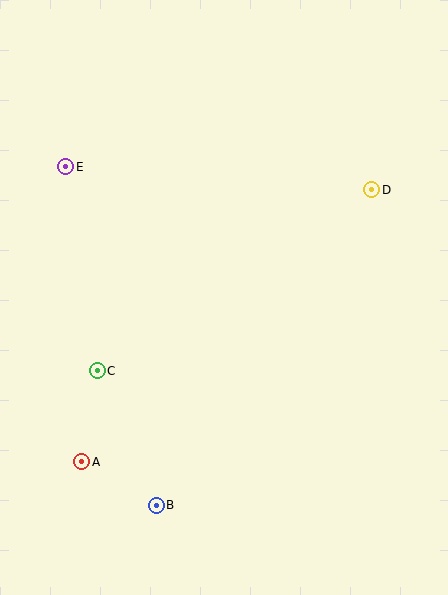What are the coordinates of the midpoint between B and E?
The midpoint between B and E is at (111, 336).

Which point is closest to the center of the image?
Point C at (97, 371) is closest to the center.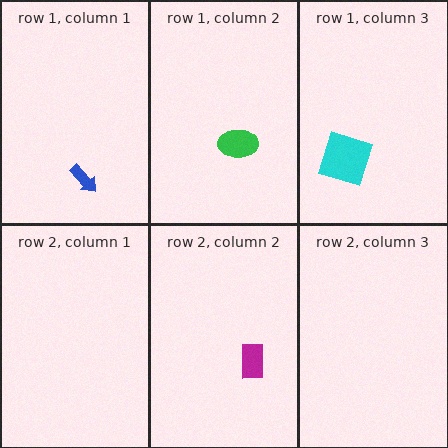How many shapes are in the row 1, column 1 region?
1.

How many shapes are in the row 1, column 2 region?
1.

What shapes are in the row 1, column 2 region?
The green ellipse.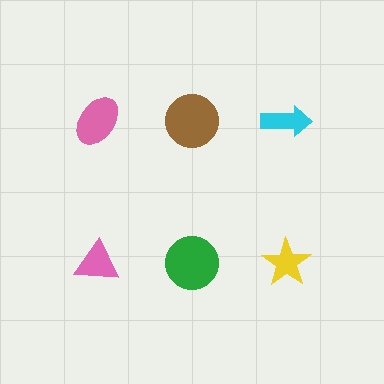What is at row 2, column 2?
A green circle.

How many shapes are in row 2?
3 shapes.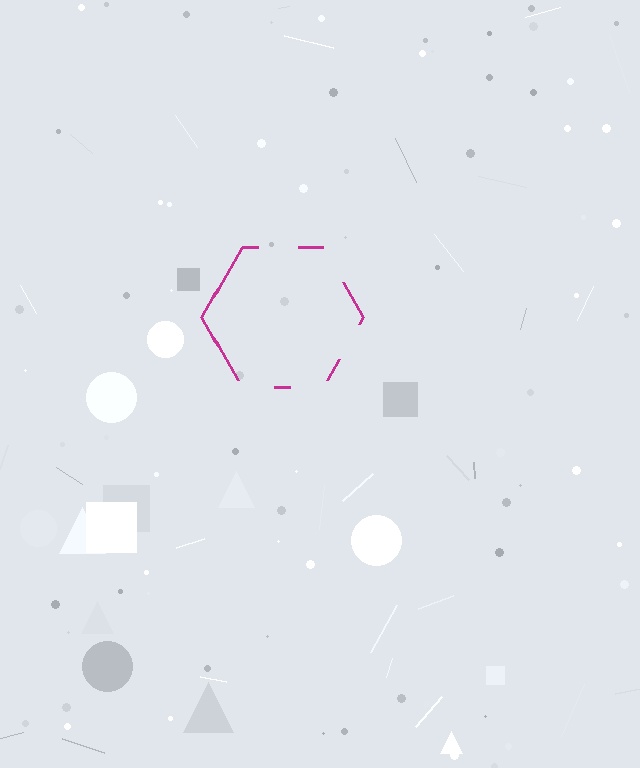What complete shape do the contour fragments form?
The contour fragments form a hexagon.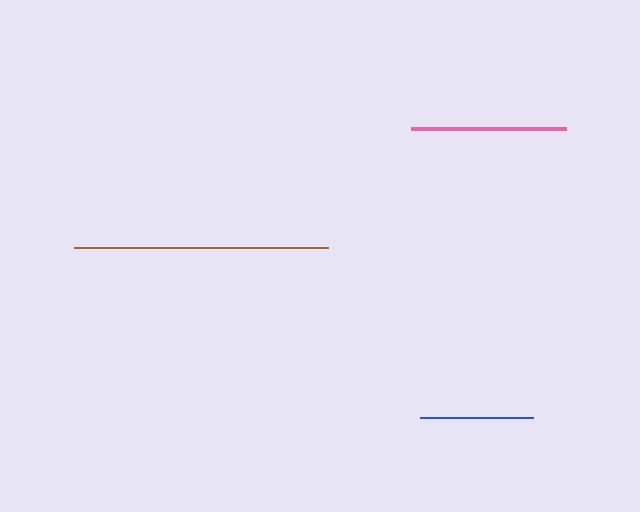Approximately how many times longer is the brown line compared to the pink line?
The brown line is approximately 1.6 times the length of the pink line.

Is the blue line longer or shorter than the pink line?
The pink line is longer than the blue line.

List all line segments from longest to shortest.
From longest to shortest: brown, pink, blue.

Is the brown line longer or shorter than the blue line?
The brown line is longer than the blue line.